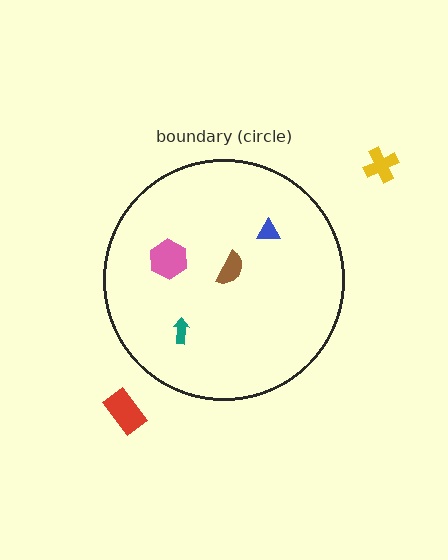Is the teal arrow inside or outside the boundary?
Inside.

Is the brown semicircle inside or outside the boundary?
Inside.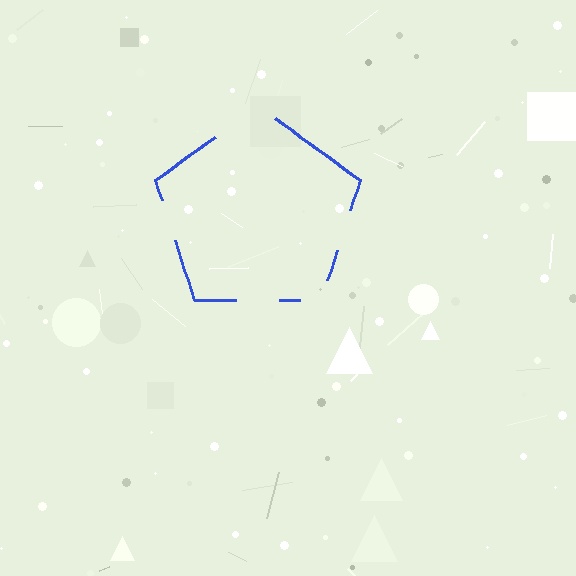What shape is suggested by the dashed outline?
The dashed outline suggests a pentagon.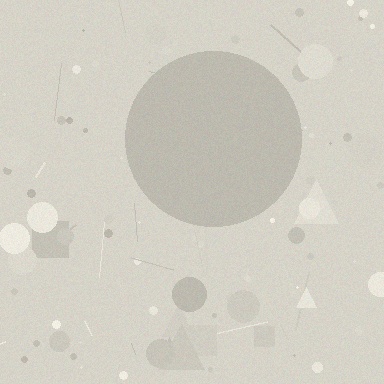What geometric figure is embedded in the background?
A circle is embedded in the background.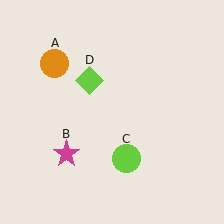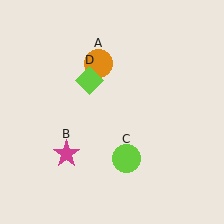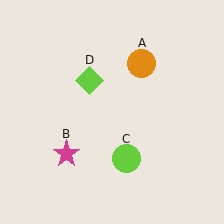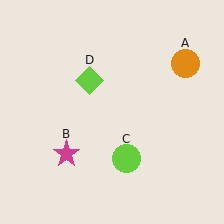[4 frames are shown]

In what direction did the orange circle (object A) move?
The orange circle (object A) moved right.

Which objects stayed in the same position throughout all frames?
Magenta star (object B) and lime circle (object C) and lime diamond (object D) remained stationary.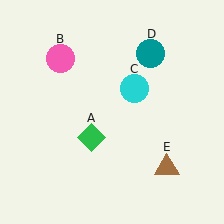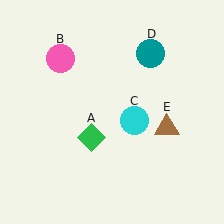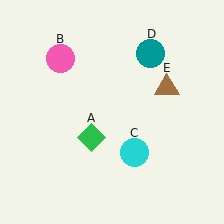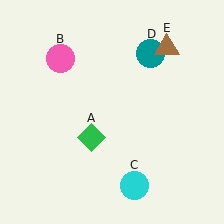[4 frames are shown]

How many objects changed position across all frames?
2 objects changed position: cyan circle (object C), brown triangle (object E).